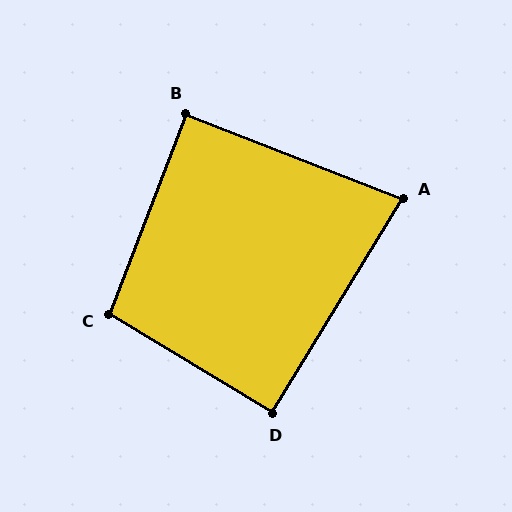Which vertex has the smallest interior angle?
A, at approximately 80 degrees.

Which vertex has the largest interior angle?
C, at approximately 100 degrees.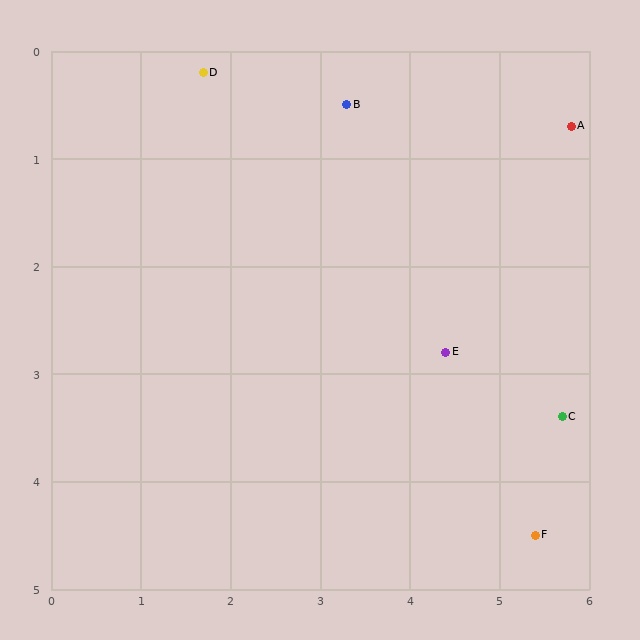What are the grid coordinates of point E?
Point E is at approximately (4.4, 2.8).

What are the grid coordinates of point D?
Point D is at approximately (1.7, 0.2).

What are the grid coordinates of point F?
Point F is at approximately (5.4, 4.5).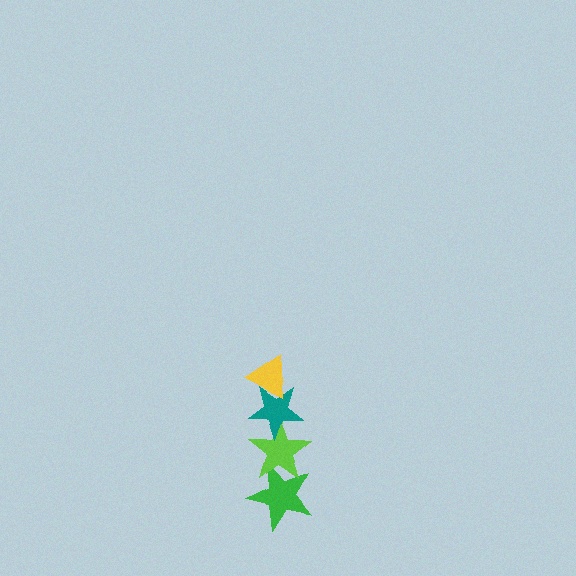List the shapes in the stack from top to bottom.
From top to bottom: the yellow triangle, the teal star, the lime star, the green star.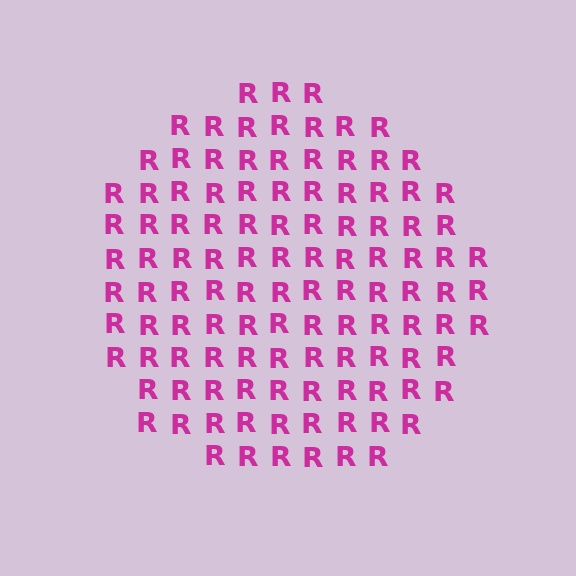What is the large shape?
The large shape is a circle.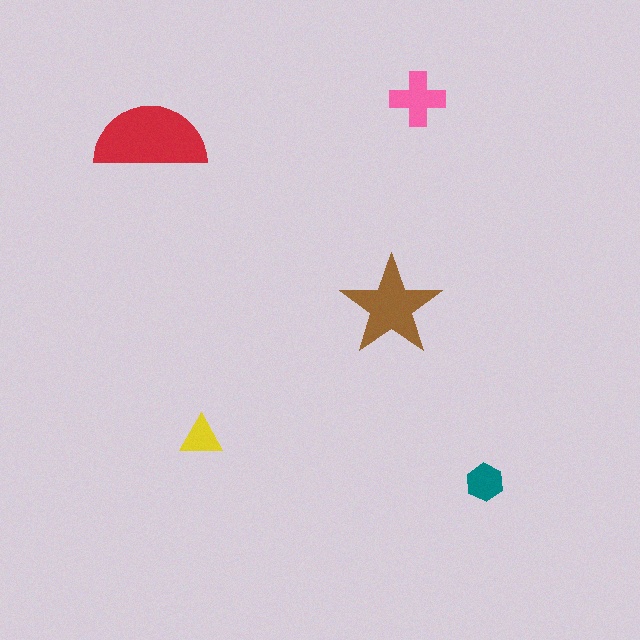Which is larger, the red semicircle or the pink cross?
The red semicircle.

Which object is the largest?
The red semicircle.